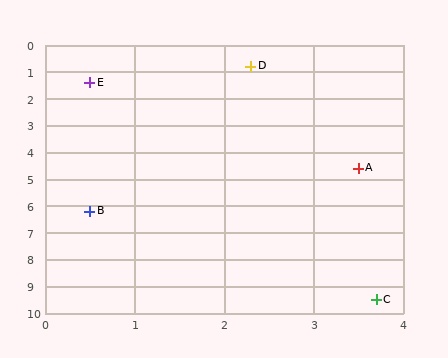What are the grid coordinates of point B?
Point B is at approximately (0.5, 6.2).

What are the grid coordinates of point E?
Point E is at approximately (0.5, 1.4).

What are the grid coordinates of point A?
Point A is at approximately (3.5, 4.6).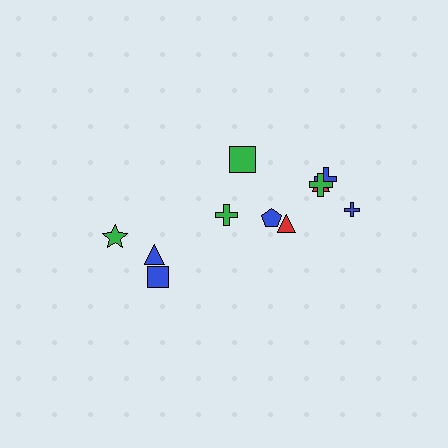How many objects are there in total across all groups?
There are 11 objects.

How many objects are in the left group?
There are 3 objects.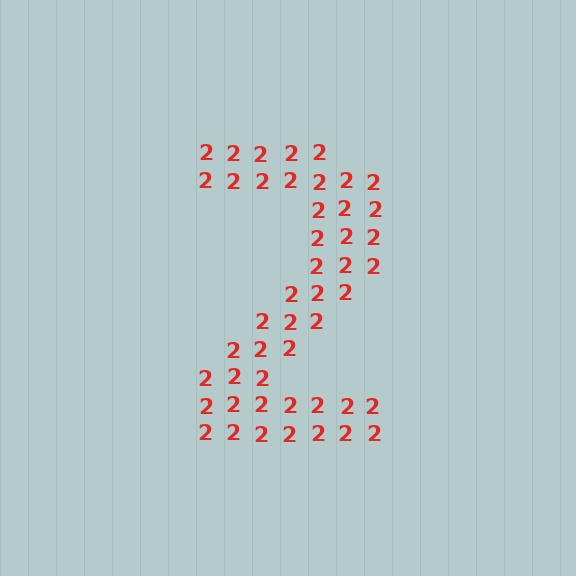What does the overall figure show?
The overall figure shows the digit 2.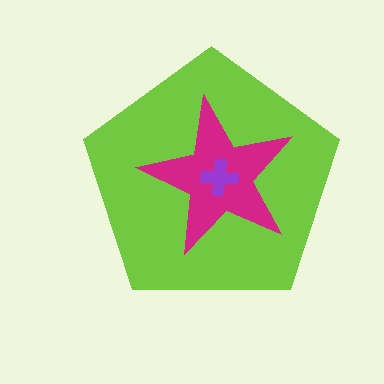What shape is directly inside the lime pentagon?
The magenta star.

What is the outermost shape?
The lime pentagon.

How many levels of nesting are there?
3.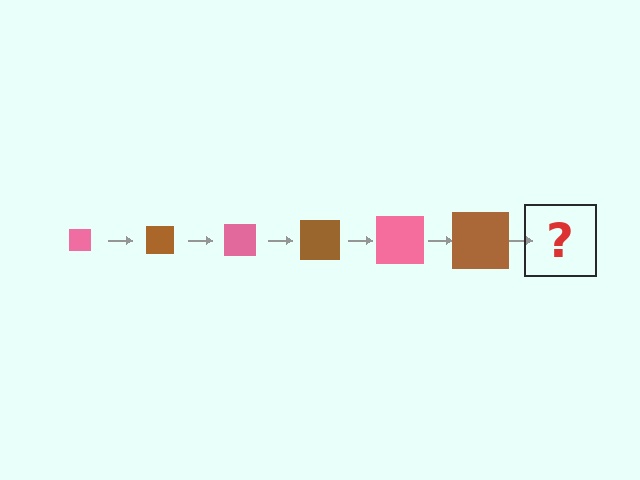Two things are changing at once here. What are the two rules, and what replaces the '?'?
The two rules are that the square grows larger each step and the color cycles through pink and brown. The '?' should be a pink square, larger than the previous one.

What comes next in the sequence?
The next element should be a pink square, larger than the previous one.